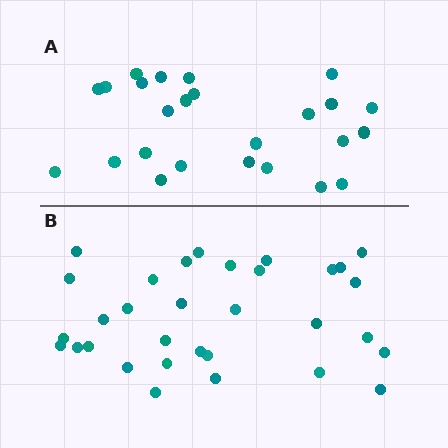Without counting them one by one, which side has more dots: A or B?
Region B (the bottom region) has more dots.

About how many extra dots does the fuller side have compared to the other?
Region B has roughly 8 or so more dots than region A.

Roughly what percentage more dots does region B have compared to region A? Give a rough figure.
About 30% more.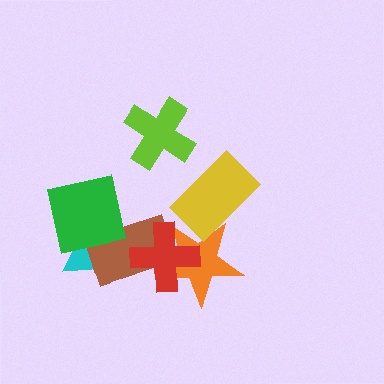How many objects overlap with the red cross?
2 objects overlap with the red cross.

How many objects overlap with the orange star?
3 objects overlap with the orange star.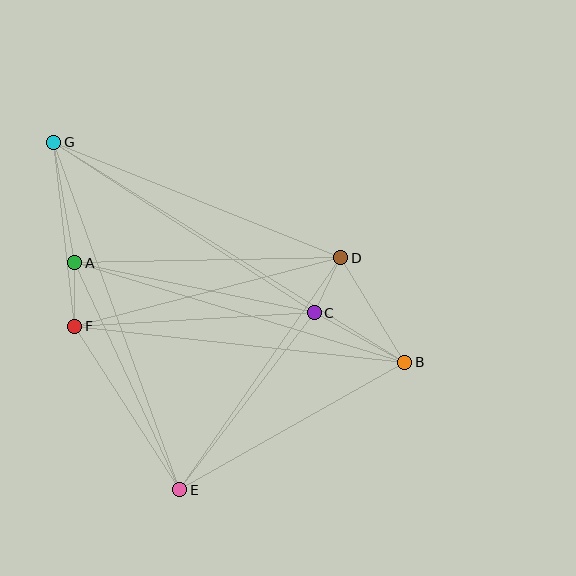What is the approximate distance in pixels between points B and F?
The distance between B and F is approximately 332 pixels.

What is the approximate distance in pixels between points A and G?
The distance between A and G is approximately 123 pixels.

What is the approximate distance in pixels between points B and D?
The distance between B and D is approximately 123 pixels.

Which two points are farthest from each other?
Points B and G are farthest from each other.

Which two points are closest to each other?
Points C and D are closest to each other.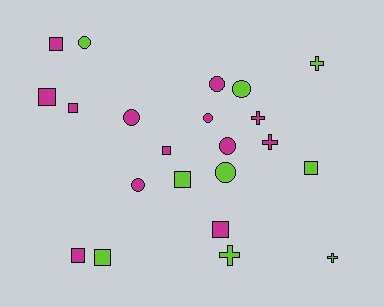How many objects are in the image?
There are 22 objects.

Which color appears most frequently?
Magenta, with 13 objects.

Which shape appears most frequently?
Square, with 9 objects.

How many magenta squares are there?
There are 6 magenta squares.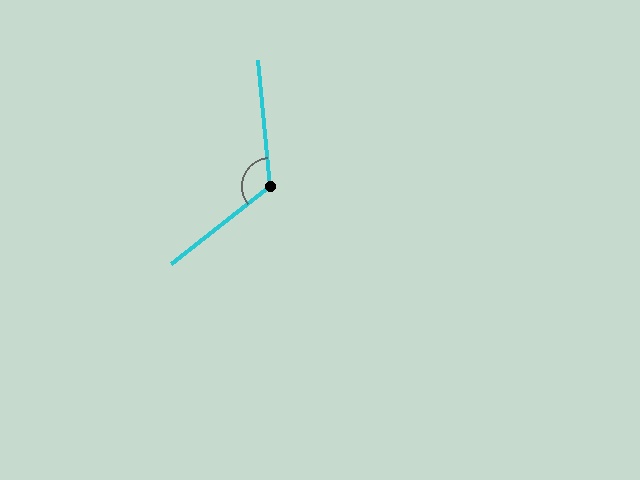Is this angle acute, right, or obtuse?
It is obtuse.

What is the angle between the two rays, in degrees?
Approximately 122 degrees.